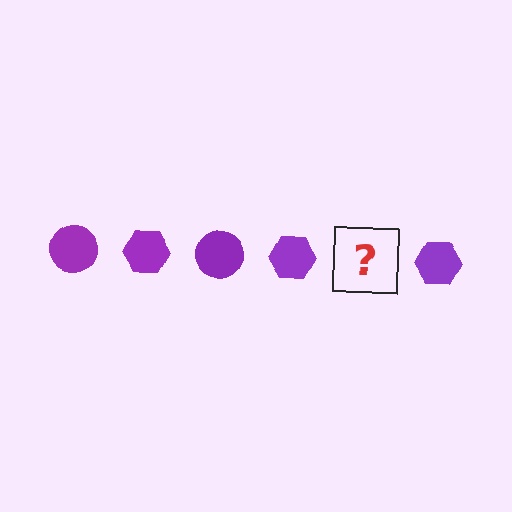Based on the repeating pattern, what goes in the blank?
The blank should be a purple circle.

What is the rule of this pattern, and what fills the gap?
The rule is that the pattern cycles through circle, hexagon shapes in purple. The gap should be filled with a purple circle.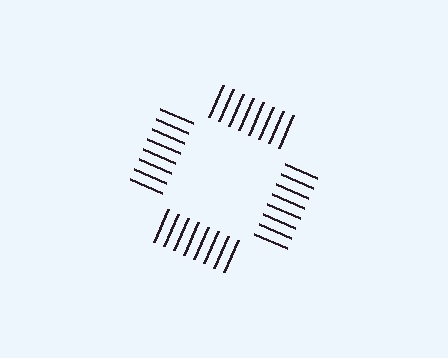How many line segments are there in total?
32 — 8 along each of the 4 edges.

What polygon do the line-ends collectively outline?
An illusory square — the line segments terminate on its edges but no continuous stroke is drawn.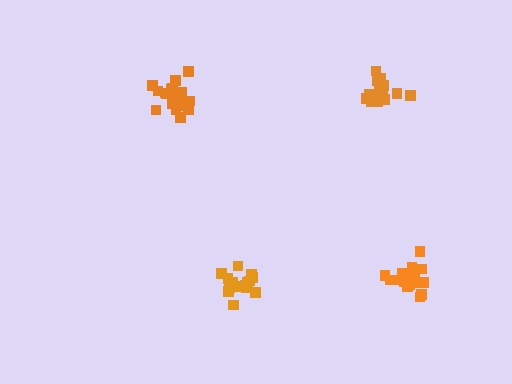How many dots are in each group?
Group 1: 15 dots, Group 2: 17 dots, Group 3: 20 dots, Group 4: 18 dots (70 total).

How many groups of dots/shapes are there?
There are 4 groups.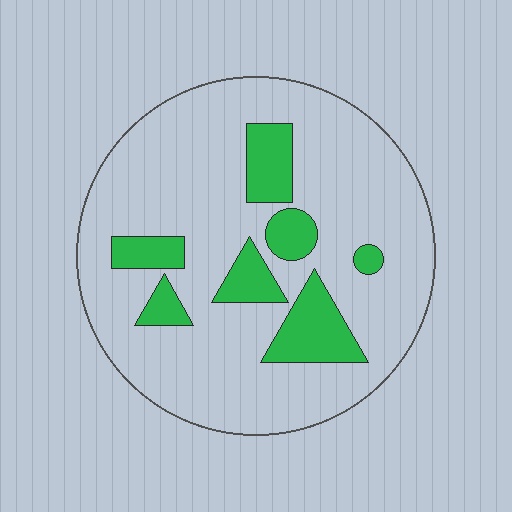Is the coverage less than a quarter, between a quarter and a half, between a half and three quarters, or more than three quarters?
Less than a quarter.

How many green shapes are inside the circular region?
7.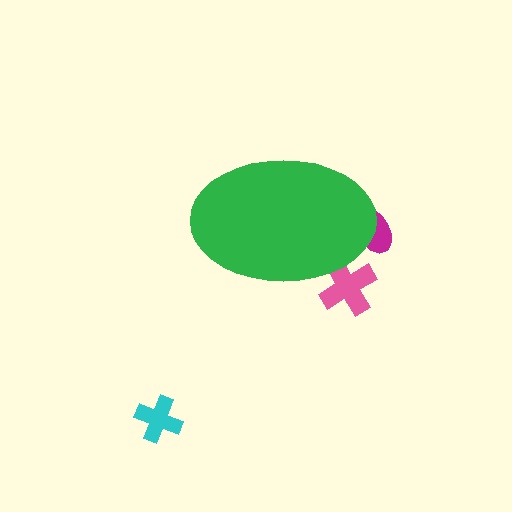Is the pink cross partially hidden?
Yes, the pink cross is partially hidden behind the green ellipse.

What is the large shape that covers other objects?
A green ellipse.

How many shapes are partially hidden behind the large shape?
2 shapes are partially hidden.